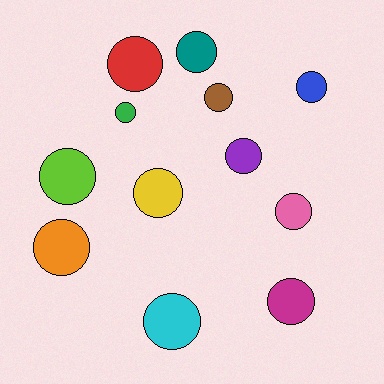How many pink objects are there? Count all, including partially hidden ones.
There is 1 pink object.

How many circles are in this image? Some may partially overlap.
There are 12 circles.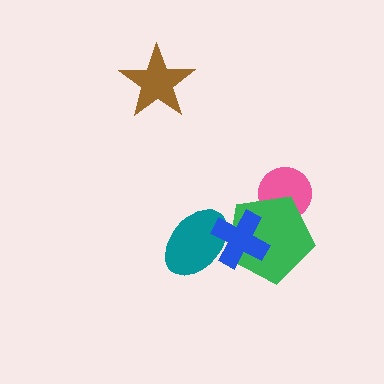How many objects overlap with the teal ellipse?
2 objects overlap with the teal ellipse.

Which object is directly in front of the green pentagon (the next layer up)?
The teal ellipse is directly in front of the green pentagon.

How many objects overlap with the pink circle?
1 object overlaps with the pink circle.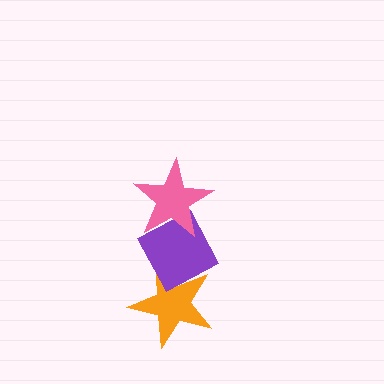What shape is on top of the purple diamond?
The pink star is on top of the purple diamond.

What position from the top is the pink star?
The pink star is 1st from the top.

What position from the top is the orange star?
The orange star is 3rd from the top.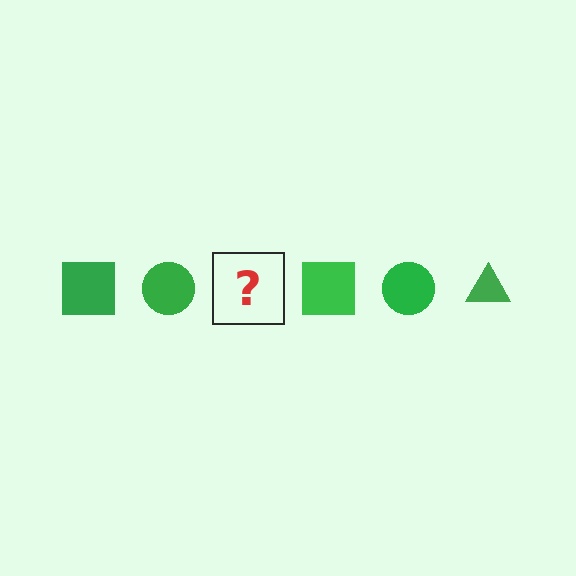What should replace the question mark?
The question mark should be replaced with a green triangle.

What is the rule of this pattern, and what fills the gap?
The rule is that the pattern cycles through square, circle, triangle shapes in green. The gap should be filled with a green triangle.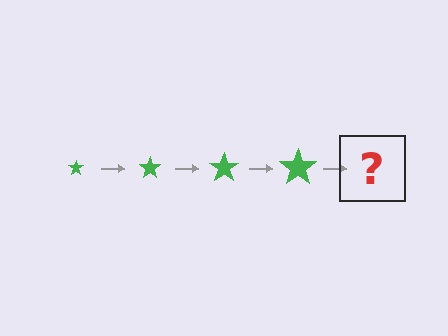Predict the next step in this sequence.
The next step is a green star, larger than the previous one.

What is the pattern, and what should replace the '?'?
The pattern is that the star gets progressively larger each step. The '?' should be a green star, larger than the previous one.